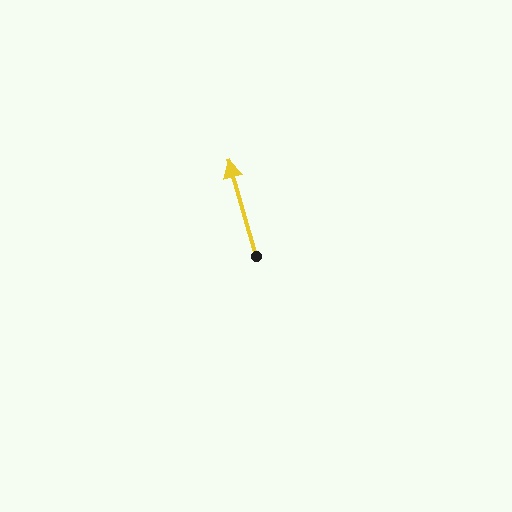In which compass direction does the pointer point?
North.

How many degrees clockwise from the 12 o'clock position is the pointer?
Approximately 344 degrees.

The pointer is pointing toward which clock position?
Roughly 11 o'clock.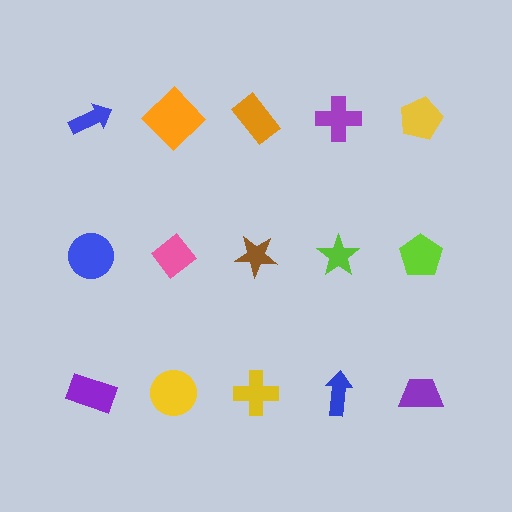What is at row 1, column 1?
A blue arrow.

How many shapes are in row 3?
5 shapes.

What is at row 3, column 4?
A blue arrow.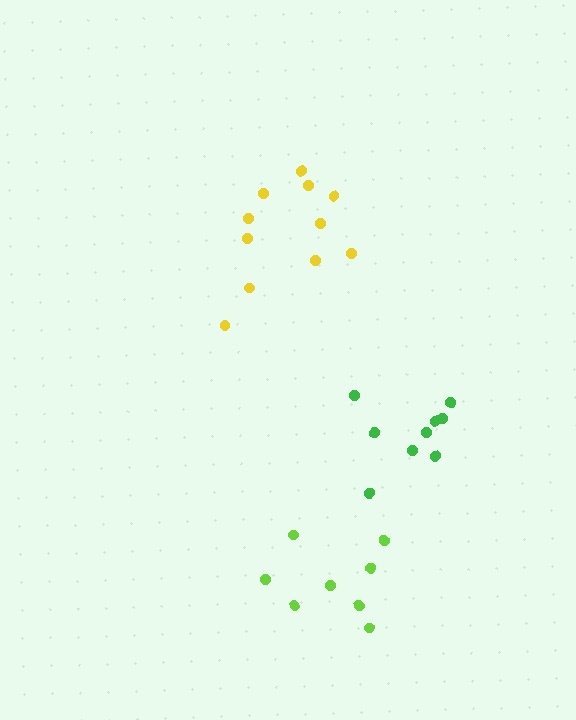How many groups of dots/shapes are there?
There are 3 groups.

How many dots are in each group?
Group 1: 9 dots, Group 2: 11 dots, Group 3: 8 dots (28 total).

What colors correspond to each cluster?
The clusters are colored: green, yellow, lime.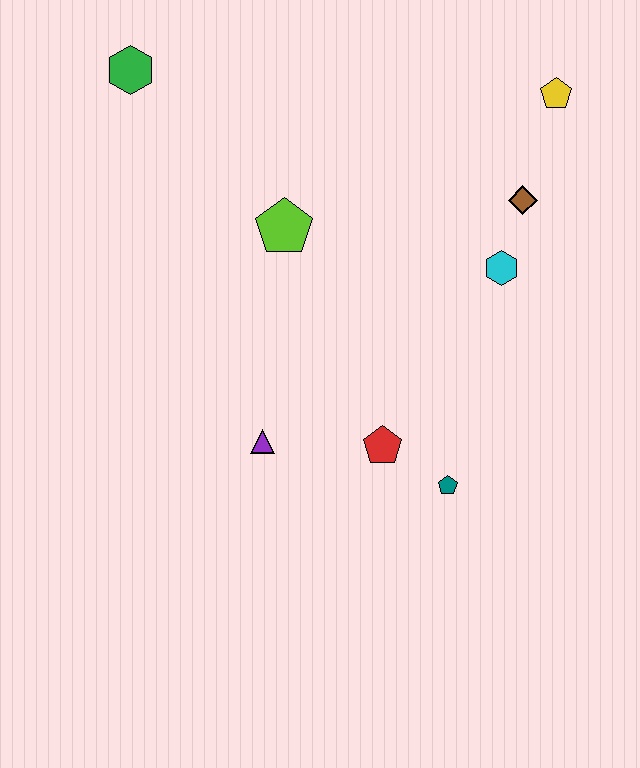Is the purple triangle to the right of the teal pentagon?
No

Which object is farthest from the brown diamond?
The green hexagon is farthest from the brown diamond.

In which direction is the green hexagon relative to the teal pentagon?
The green hexagon is above the teal pentagon.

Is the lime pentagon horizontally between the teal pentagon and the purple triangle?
Yes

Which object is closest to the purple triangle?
The red pentagon is closest to the purple triangle.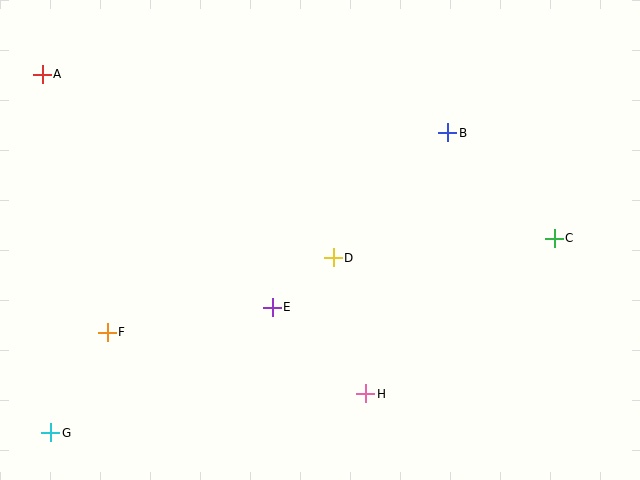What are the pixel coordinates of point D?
Point D is at (333, 258).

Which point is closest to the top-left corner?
Point A is closest to the top-left corner.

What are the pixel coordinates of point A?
Point A is at (42, 74).